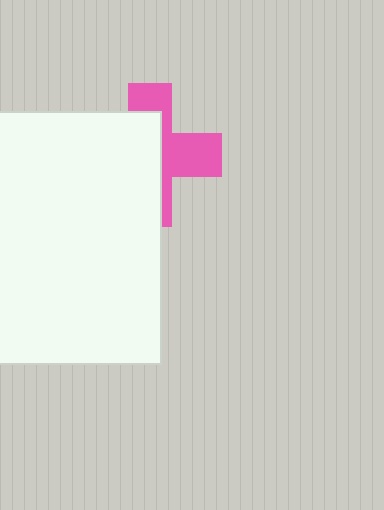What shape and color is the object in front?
The object in front is a white rectangle.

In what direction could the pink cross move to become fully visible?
The pink cross could move right. That would shift it out from behind the white rectangle entirely.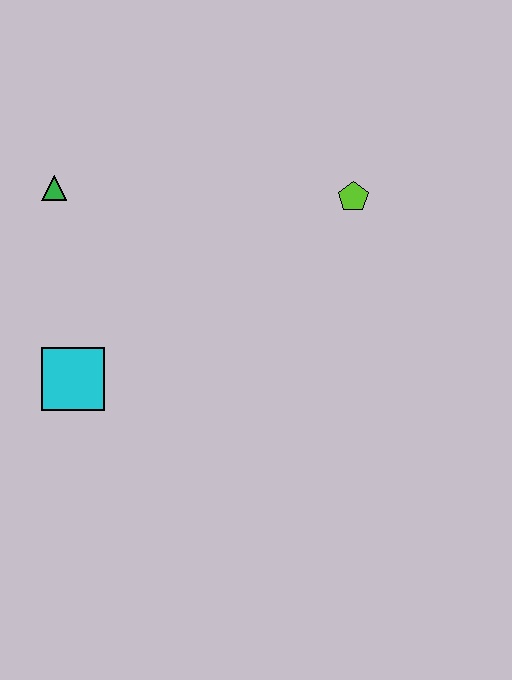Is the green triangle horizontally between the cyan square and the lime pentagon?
No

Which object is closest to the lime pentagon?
The green triangle is closest to the lime pentagon.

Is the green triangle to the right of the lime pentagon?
No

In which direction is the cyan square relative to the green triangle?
The cyan square is below the green triangle.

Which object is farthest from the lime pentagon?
The cyan square is farthest from the lime pentagon.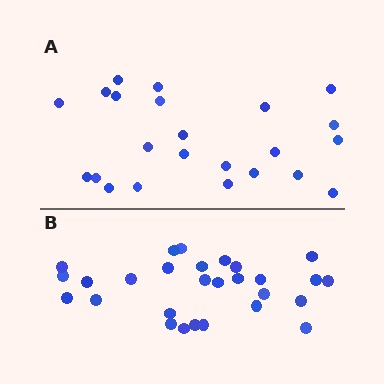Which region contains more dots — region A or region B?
Region B (the bottom region) has more dots.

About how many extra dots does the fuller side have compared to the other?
Region B has about 5 more dots than region A.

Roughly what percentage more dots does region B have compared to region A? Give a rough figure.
About 20% more.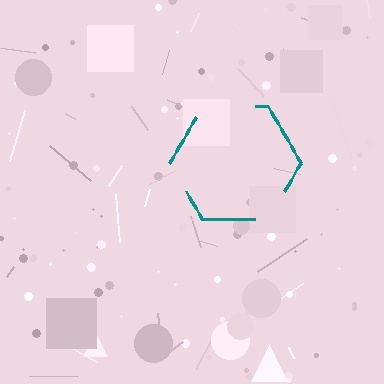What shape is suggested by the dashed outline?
The dashed outline suggests a hexagon.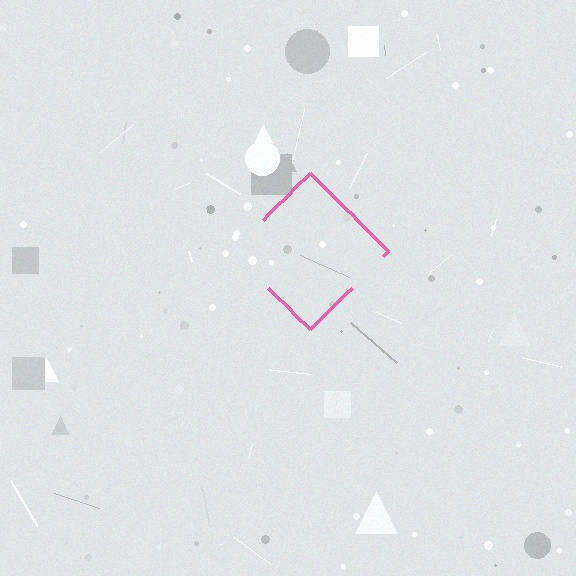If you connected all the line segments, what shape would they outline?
They would outline a diamond.